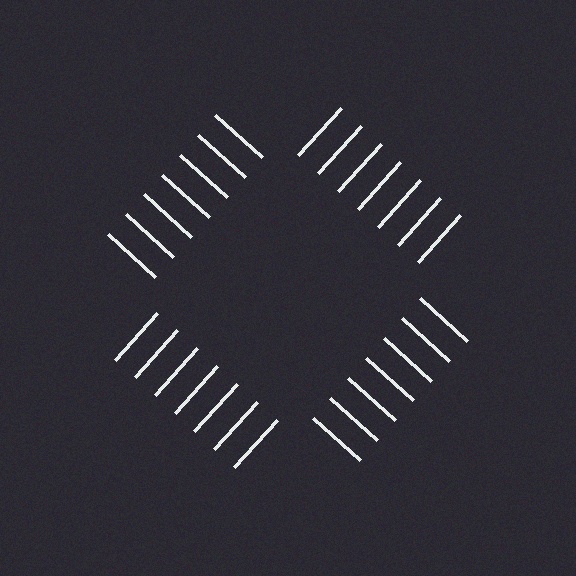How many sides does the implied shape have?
4 sides — the line-ends trace a square.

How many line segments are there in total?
28 — 7 along each of the 4 edges.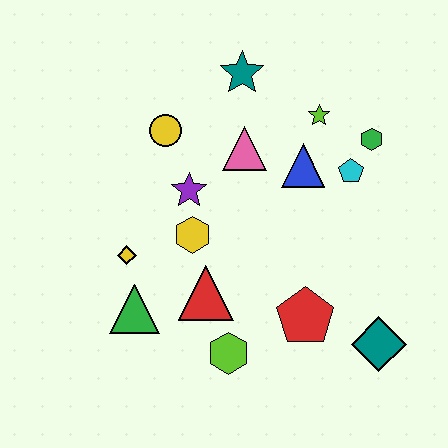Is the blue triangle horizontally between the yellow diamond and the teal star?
No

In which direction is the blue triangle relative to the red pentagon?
The blue triangle is above the red pentagon.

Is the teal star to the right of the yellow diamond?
Yes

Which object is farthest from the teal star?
The teal diamond is farthest from the teal star.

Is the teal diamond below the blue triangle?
Yes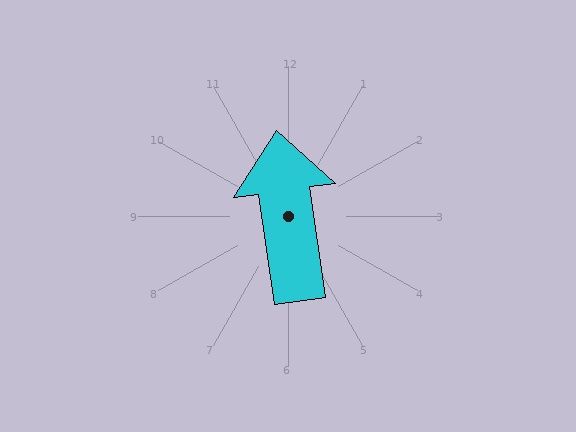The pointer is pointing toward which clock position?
Roughly 12 o'clock.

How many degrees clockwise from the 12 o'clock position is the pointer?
Approximately 352 degrees.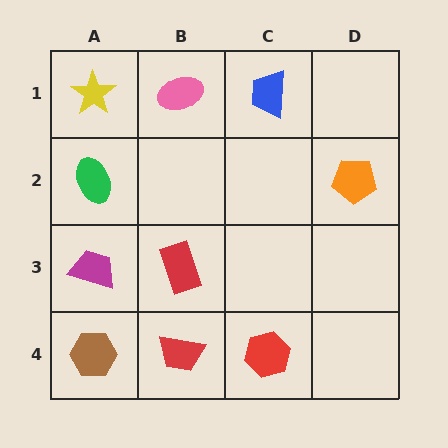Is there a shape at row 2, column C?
No, that cell is empty.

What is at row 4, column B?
A red trapezoid.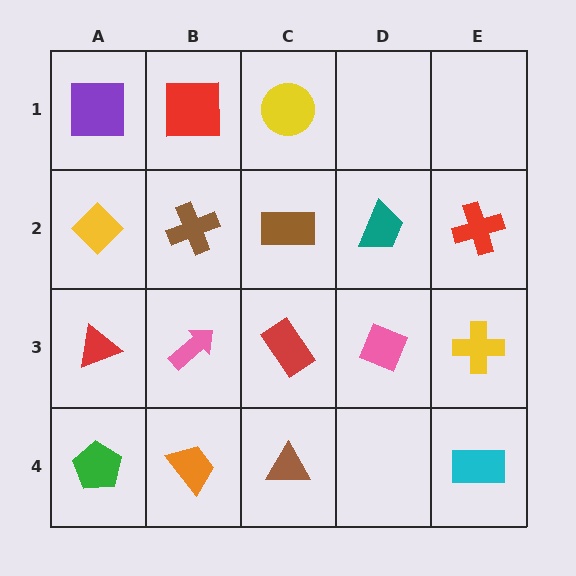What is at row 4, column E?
A cyan rectangle.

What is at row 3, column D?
A pink diamond.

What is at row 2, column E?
A red cross.